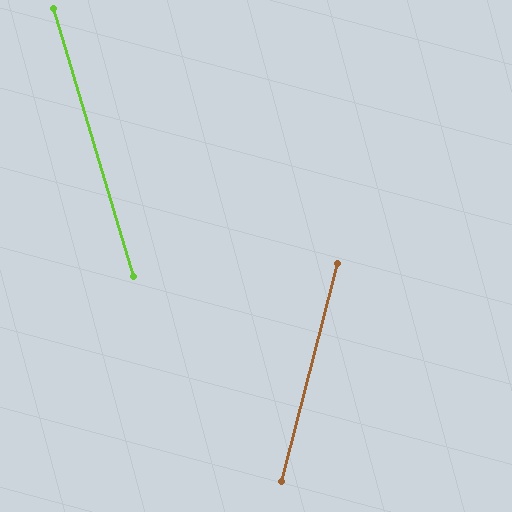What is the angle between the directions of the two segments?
Approximately 31 degrees.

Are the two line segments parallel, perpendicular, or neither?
Neither parallel nor perpendicular — they differ by about 31°.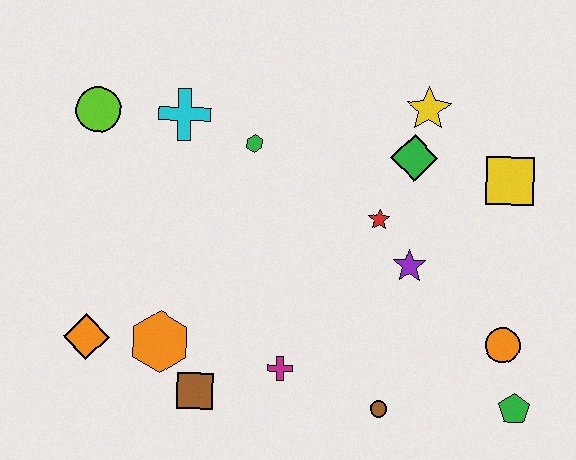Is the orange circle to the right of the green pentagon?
No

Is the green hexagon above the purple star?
Yes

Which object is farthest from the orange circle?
The lime circle is farthest from the orange circle.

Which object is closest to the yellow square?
The green diamond is closest to the yellow square.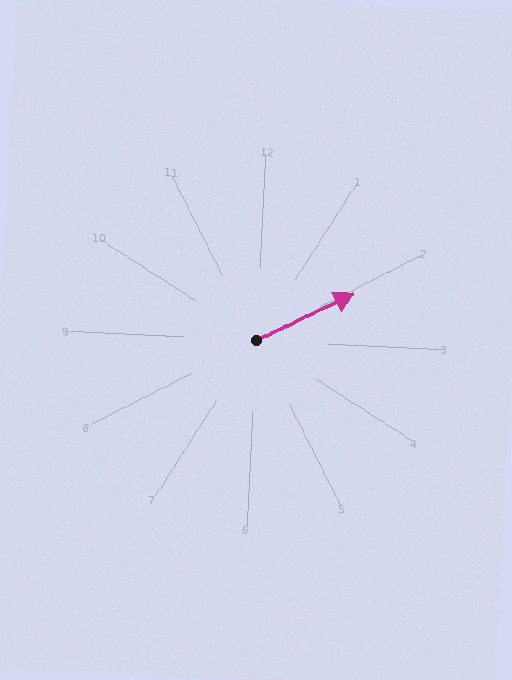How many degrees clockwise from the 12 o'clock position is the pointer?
Approximately 62 degrees.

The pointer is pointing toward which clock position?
Roughly 2 o'clock.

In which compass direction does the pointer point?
Northeast.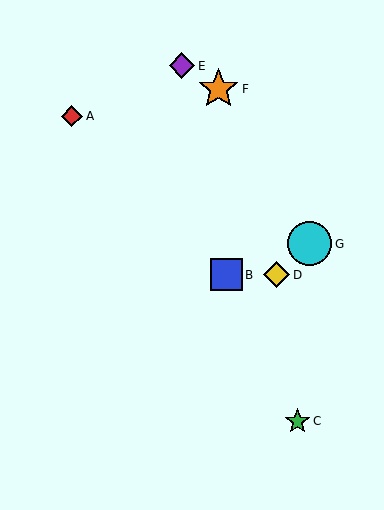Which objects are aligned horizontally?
Objects B, D are aligned horizontally.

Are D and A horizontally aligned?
No, D is at y≈275 and A is at y≈116.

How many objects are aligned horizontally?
2 objects (B, D) are aligned horizontally.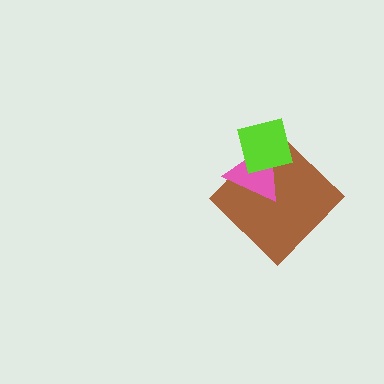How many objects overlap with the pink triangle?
2 objects overlap with the pink triangle.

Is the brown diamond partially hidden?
Yes, it is partially covered by another shape.